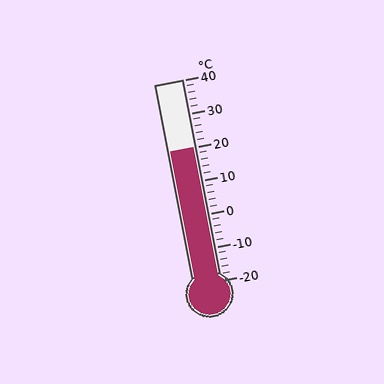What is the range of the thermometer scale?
The thermometer scale ranges from -20°C to 40°C.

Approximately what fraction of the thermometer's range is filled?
The thermometer is filled to approximately 65% of its range.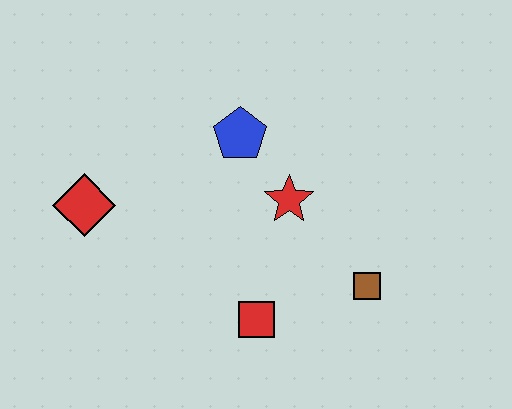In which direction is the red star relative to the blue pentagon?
The red star is below the blue pentagon.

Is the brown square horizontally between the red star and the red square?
No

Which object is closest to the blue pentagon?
The red star is closest to the blue pentagon.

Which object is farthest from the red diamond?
The brown square is farthest from the red diamond.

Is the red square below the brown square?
Yes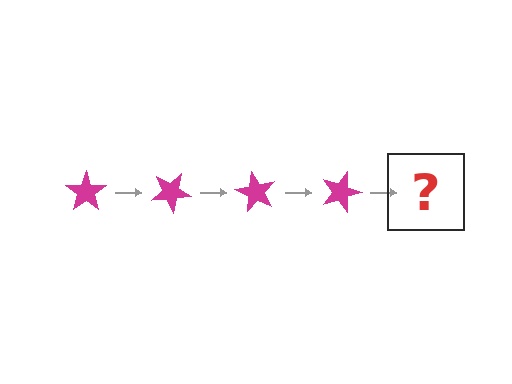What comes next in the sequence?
The next element should be a magenta star rotated 120 degrees.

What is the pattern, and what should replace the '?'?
The pattern is that the star rotates 30 degrees each step. The '?' should be a magenta star rotated 120 degrees.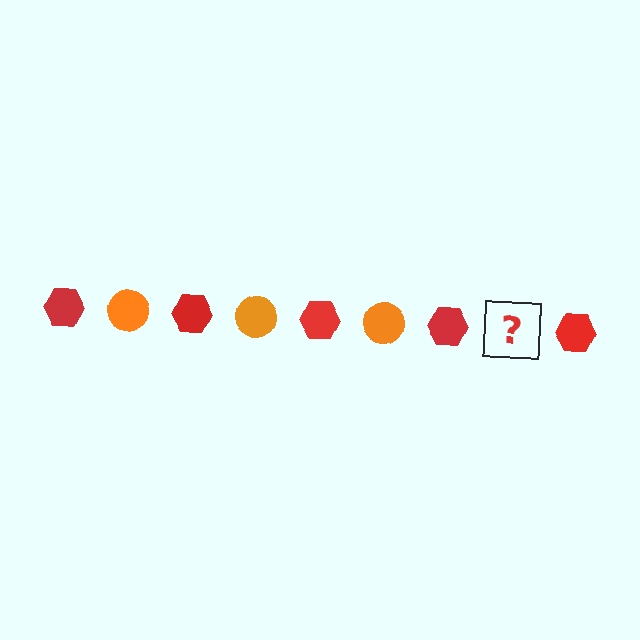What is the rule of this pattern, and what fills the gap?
The rule is that the pattern alternates between red hexagon and orange circle. The gap should be filled with an orange circle.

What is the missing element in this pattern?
The missing element is an orange circle.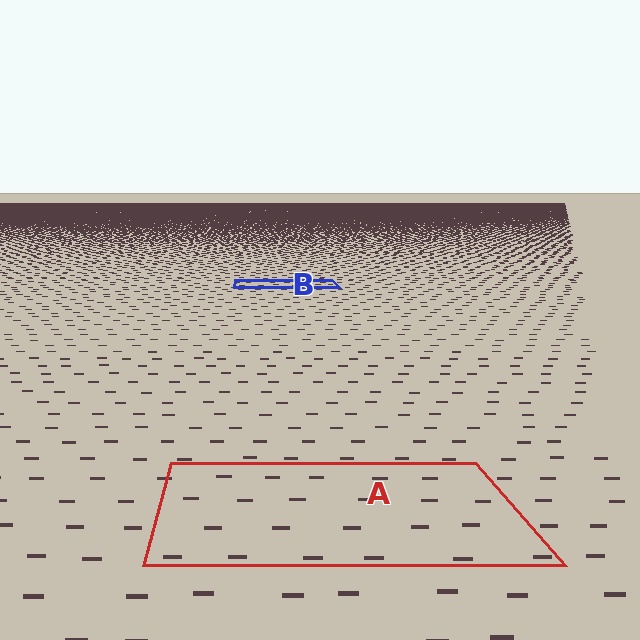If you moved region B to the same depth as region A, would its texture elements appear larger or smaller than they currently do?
They would appear larger. At a closer depth, the same texture elements are projected at a bigger on-screen size.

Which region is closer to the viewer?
Region A is closer. The texture elements there are larger and more spread out.